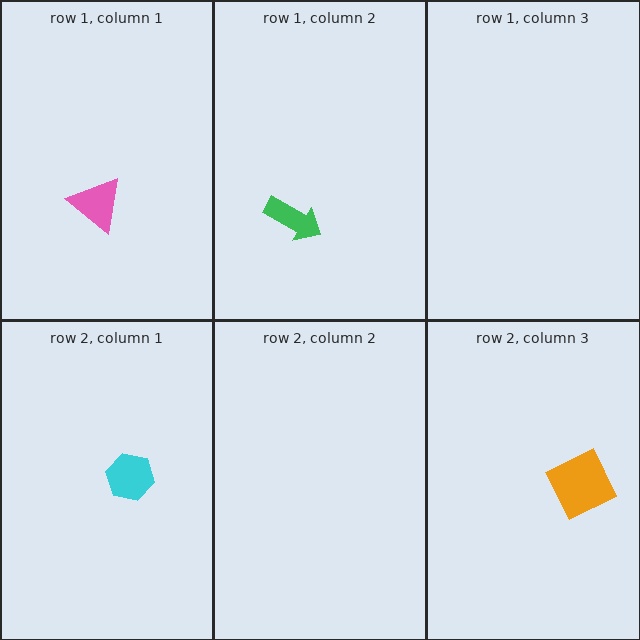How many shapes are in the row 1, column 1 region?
1.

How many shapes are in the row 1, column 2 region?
1.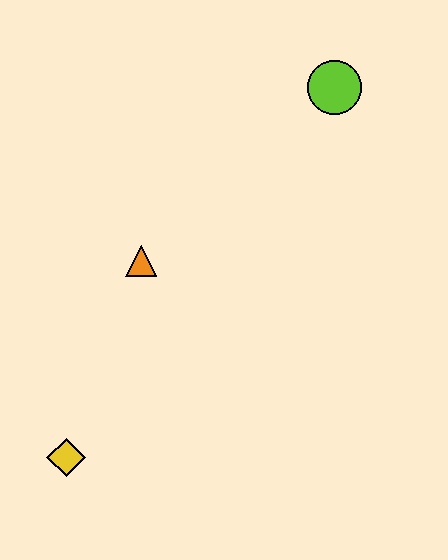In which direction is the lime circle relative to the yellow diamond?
The lime circle is above the yellow diamond.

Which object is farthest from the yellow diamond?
The lime circle is farthest from the yellow diamond.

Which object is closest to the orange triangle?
The yellow diamond is closest to the orange triangle.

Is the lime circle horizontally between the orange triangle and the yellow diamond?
No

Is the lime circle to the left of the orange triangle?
No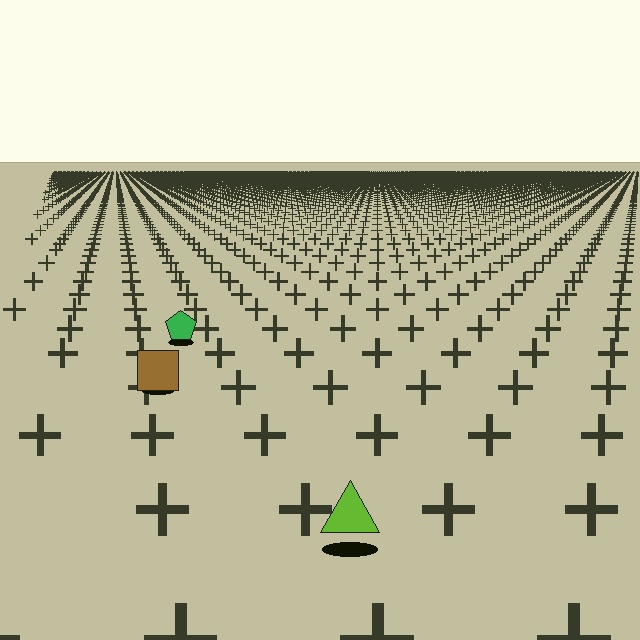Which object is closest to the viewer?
The lime triangle is closest. The texture marks near it are larger and more spread out.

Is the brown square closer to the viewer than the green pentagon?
Yes. The brown square is closer — you can tell from the texture gradient: the ground texture is coarser near it.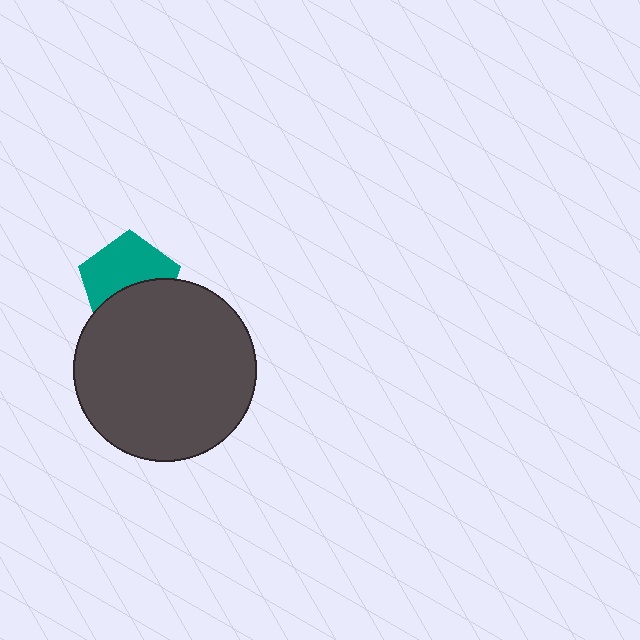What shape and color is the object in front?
The object in front is a dark gray circle.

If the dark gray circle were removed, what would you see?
You would see the complete teal pentagon.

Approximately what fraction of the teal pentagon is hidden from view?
Roughly 42% of the teal pentagon is hidden behind the dark gray circle.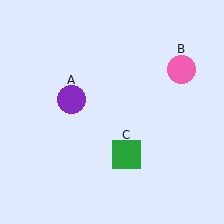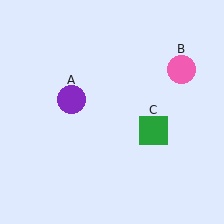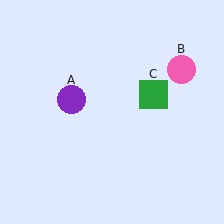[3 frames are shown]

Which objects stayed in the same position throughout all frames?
Purple circle (object A) and pink circle (object B) remained stationary.